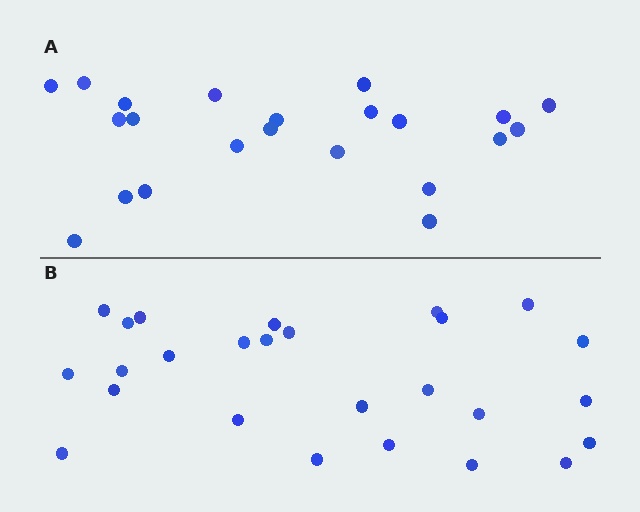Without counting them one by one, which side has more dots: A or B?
Region B (the bottom region) has more dots.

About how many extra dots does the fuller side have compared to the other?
Region B has about 4 more dots than region A.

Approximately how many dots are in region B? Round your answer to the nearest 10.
About 30 dots. (The exact count is 26, which rounds to 30.)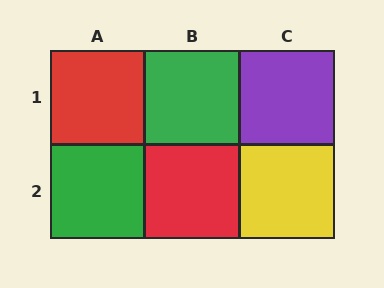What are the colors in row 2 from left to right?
Green, red, yellow.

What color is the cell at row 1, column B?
Green.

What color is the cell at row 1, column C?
Purple.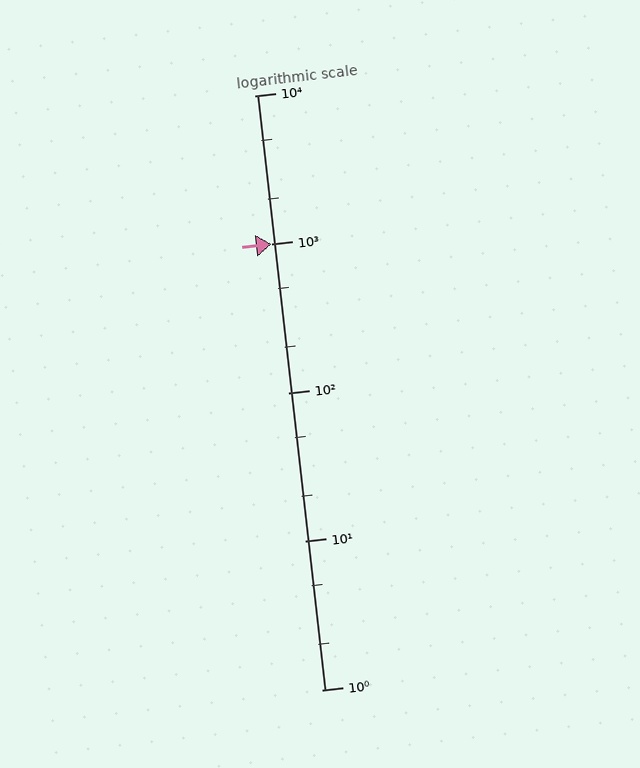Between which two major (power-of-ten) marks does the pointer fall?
The pointer is between 1000 and 10000.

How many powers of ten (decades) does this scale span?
The scale spans 4 decades, from 1 to 10000.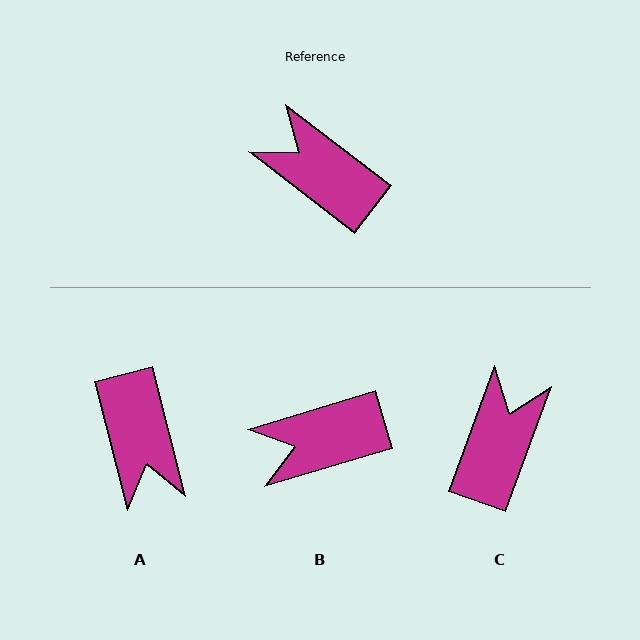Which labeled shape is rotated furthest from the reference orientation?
A, about 142 degrees away.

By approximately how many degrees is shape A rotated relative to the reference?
Approximately 142 degrees counter-clockwise.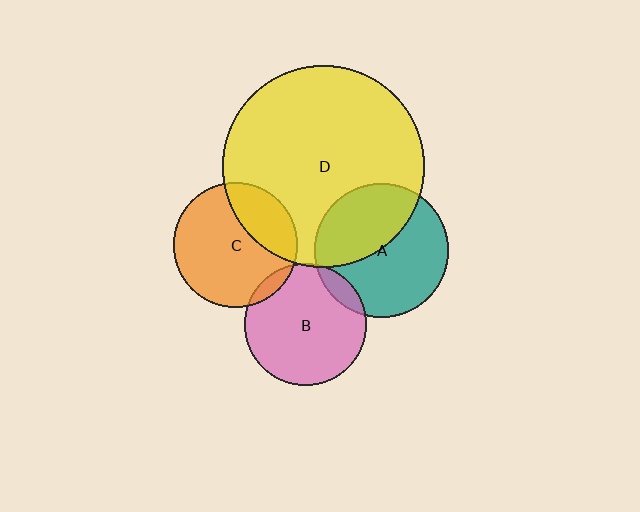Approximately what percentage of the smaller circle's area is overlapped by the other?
Approximately 5%.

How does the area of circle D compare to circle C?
Approximately 2.6 times.